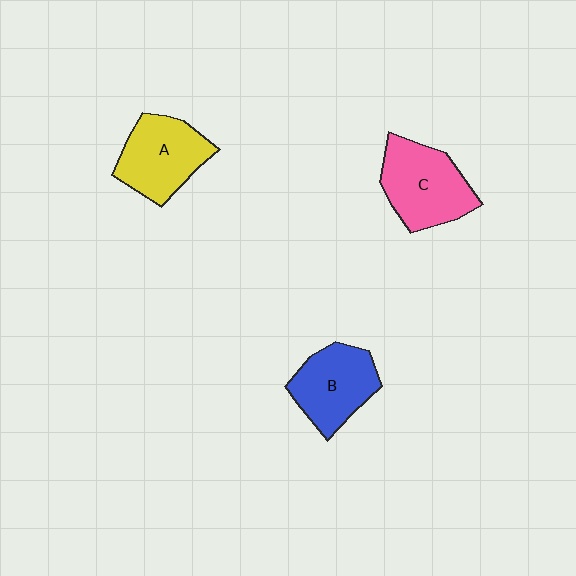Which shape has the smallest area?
Shape B (blue).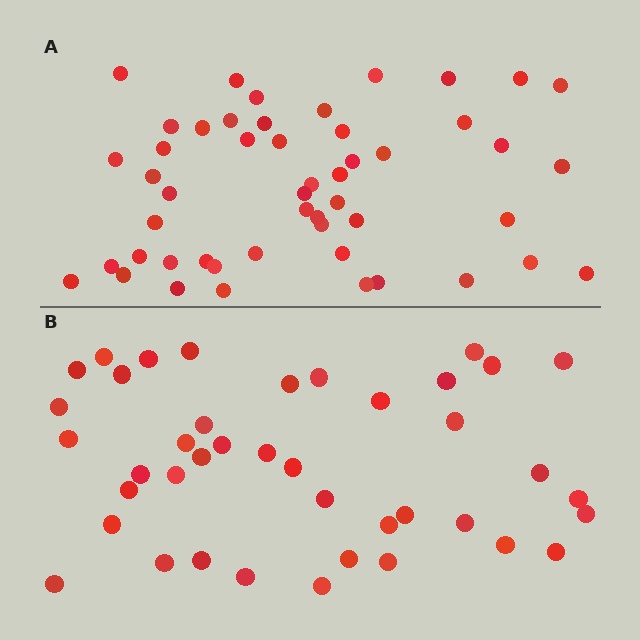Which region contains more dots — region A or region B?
Region A (the top region) has more dots.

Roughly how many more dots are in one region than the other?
Region A has roughly 8 or so more dots than region B.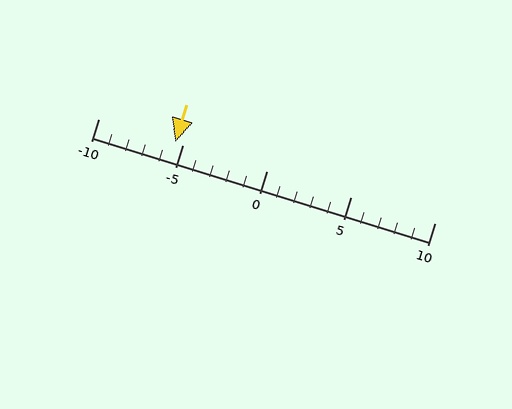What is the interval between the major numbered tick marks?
The major tick marks are spaced 5 units apart.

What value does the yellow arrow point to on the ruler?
The yellow arrow points to approximately -5.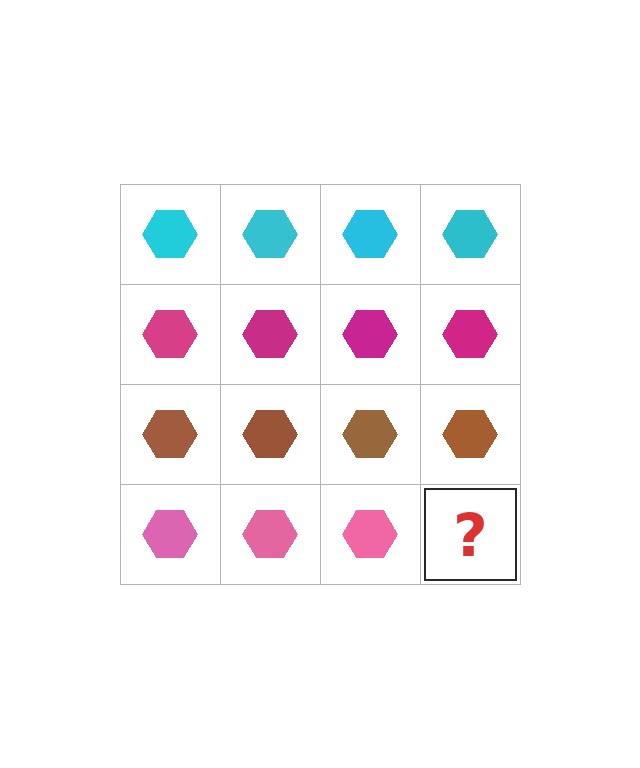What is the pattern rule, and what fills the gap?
The rule is that each row has a consistent color. The gap should be filled with a pink hexagon.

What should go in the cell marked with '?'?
The missing cell should contain a pink hexagon.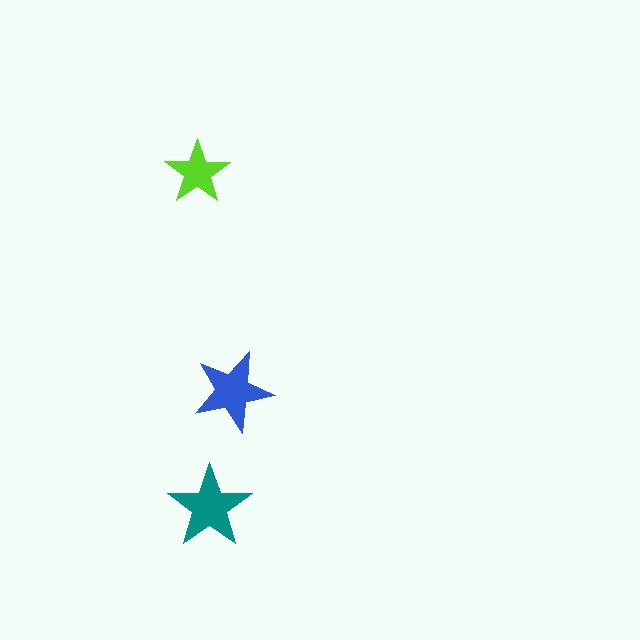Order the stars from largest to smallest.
the teal one, the blue one, the lime one.